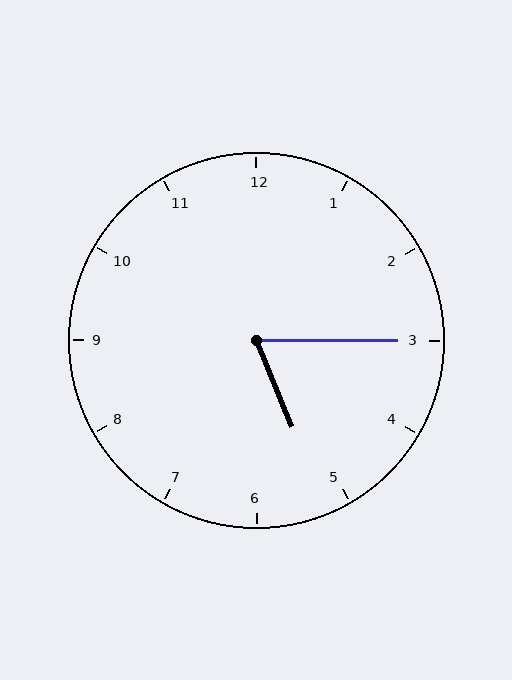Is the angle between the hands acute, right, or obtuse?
It is acute.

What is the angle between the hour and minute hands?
Approximately 68 degrees.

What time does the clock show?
5:15.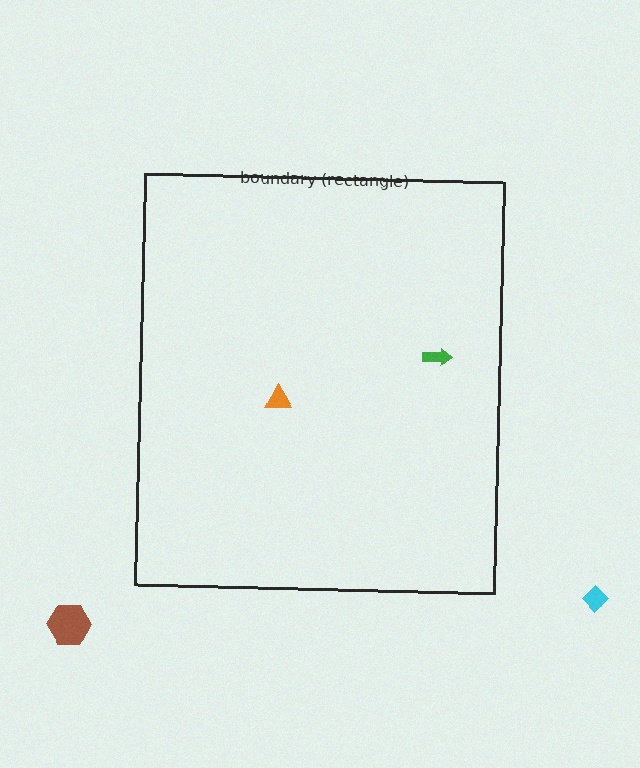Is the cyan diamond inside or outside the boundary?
Outside.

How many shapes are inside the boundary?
2 inside, 2 outside.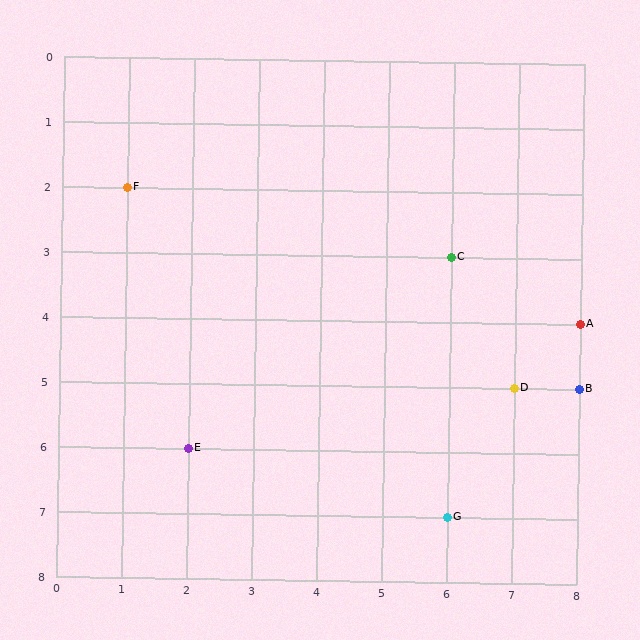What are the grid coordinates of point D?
Point D is at grid coordinates (7, 5).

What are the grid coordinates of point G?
Point G is at grid coordinates (6, 7).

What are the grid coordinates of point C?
Point C is at grid coordinates (6, 3).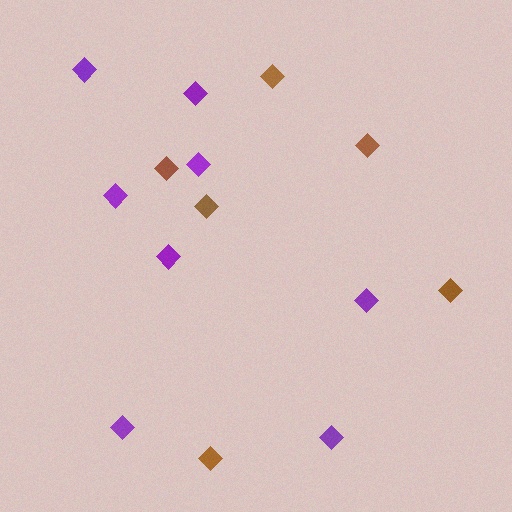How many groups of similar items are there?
There are 2 groups: one group of brown diamonds (6) and one group of purple diamonds (8).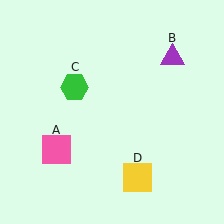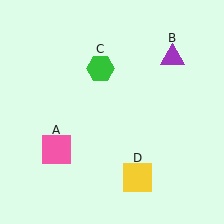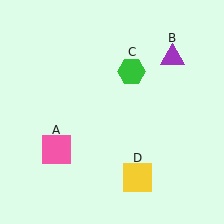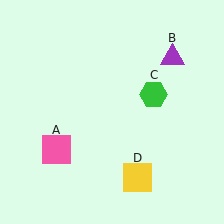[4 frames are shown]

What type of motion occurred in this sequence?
The green hexagon (object C) rotated clockwise around the center of the scene.